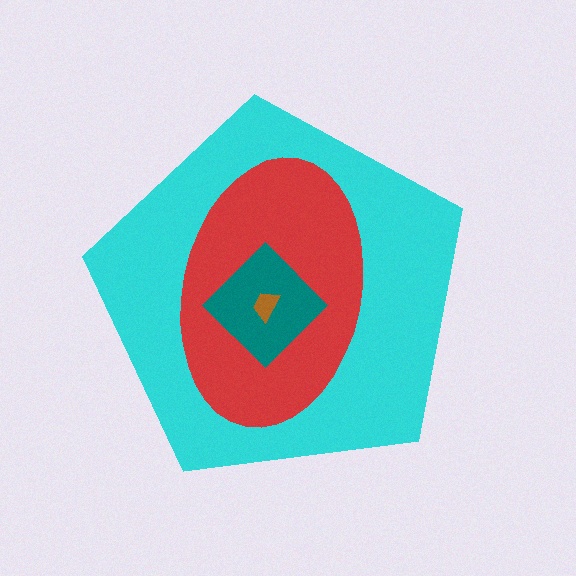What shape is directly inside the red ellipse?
The teal diamond.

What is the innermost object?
The brown trapezoid.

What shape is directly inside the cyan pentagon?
The red ellipse.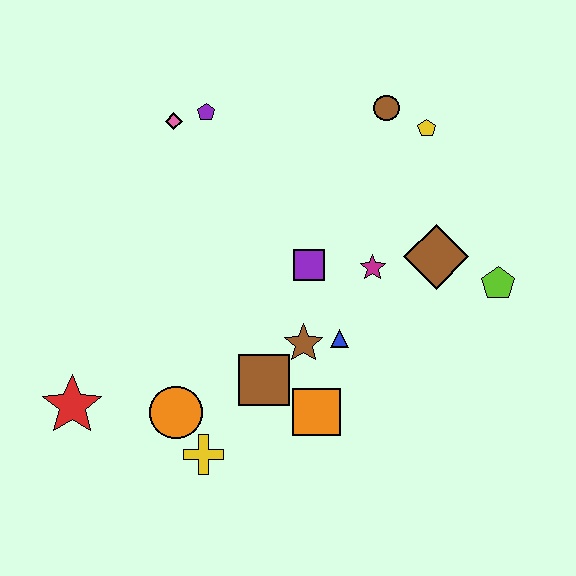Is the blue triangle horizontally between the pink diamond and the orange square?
No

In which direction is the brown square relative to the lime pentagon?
The brown square is to the left of the lime pentagon.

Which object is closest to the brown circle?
The yellow pentagon is closest to the brown circle.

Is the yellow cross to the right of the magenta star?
No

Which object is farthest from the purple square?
The red star is farthest from the purple square.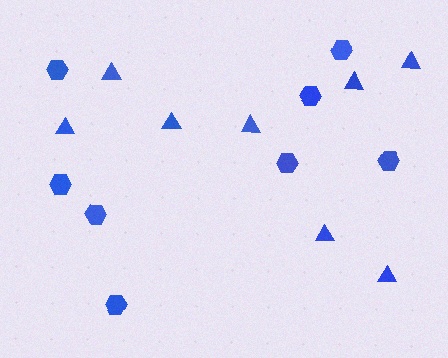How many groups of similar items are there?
There are 2 groups: one group of hexagons (8) and one group of triangles (8).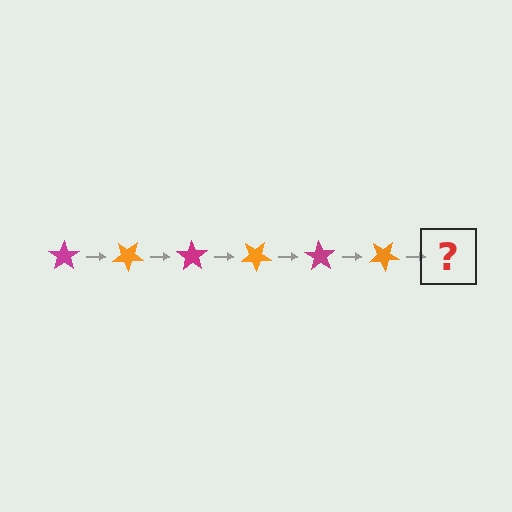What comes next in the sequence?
The next element should be a magenta star, rotated 210 degrees from the start.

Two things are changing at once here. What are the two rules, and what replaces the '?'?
The two rules are that it rotates 35 degrees each step and the color cycles through magenta and orange. The '?' should be a magenta star, rotated 210 degrees from the start.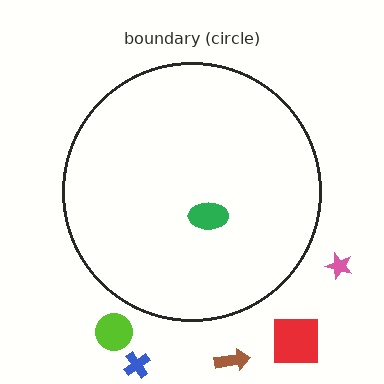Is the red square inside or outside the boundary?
Outside.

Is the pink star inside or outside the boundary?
Outside.